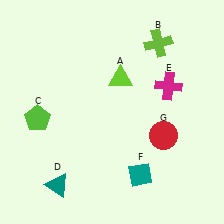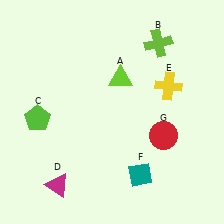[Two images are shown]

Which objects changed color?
D changed from teal to magenta. E changed from magenta to yellow.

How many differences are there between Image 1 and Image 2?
There are 2 differences between the two images.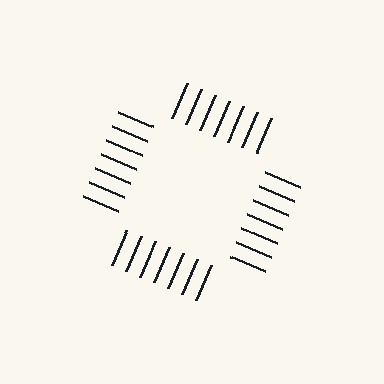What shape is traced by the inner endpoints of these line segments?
An illusory square — the line segments terminate on its edges but no continuous stroke is drawn.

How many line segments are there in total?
28 — 7 along each of the 4 edges.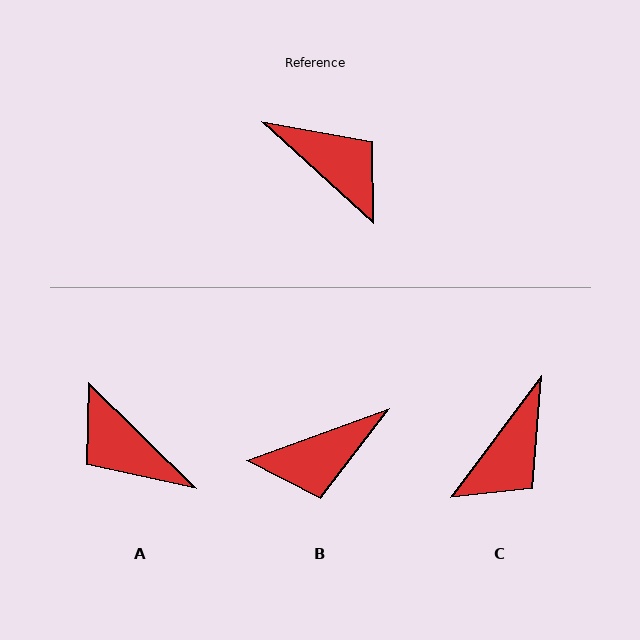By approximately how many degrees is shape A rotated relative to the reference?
Approximately 178 degrees counter-clockwise.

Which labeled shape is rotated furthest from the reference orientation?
A, about 178 degrees away.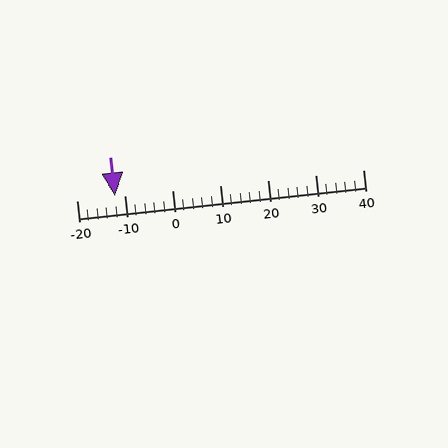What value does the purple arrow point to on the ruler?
The purple arrow points to approximately -12.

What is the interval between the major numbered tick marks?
The major tick marks are spaced 10 units apart.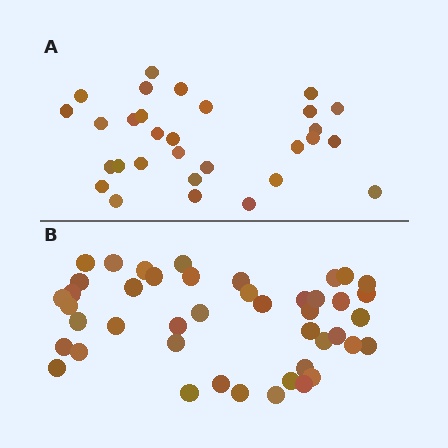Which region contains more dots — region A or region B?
Region B (the bottom region) has more dots.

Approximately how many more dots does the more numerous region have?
Region B has approximately 15 more dots than region A.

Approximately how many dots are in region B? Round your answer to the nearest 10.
About 40 dots. (The exact count is 44, which rounds to 40.)